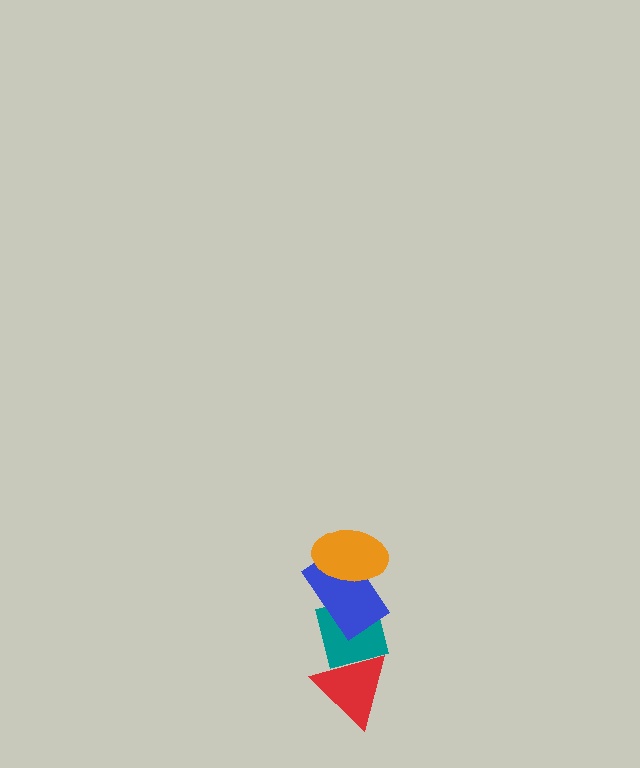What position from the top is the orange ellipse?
The orange ellipse is 1st from the top.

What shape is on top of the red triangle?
The teal square is on top of the red triangle.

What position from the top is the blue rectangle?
The blue rectangle is 2nd from the top.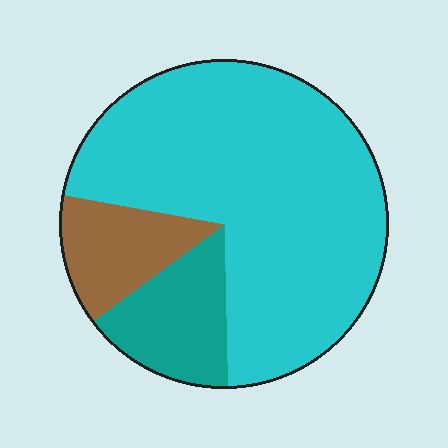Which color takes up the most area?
Cyan, at roughly 70%.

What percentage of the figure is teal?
Teal covers around 15% of the figure.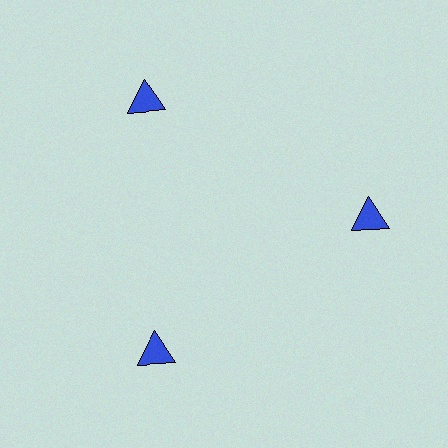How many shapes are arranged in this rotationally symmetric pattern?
There are 3 shapes, arranged in 3 groups of 1.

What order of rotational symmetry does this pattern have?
This pattern has 3-fold rotational symmetry.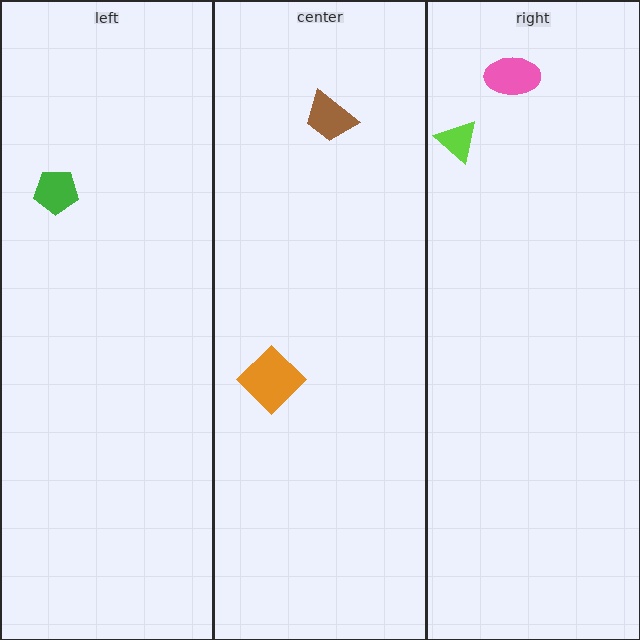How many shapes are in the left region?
1.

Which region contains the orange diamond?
The center region.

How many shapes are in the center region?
2.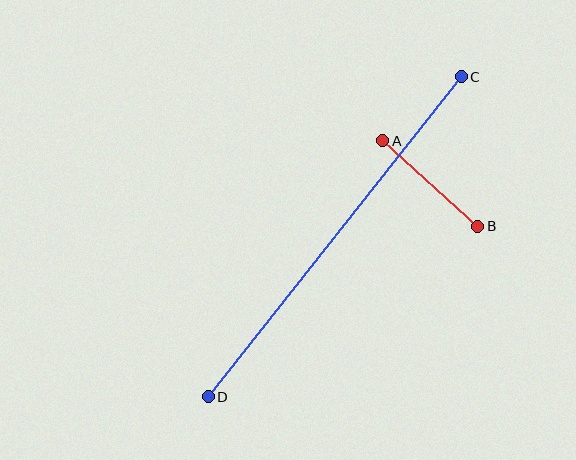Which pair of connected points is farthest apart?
Points C and D are farthest apart.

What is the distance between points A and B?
The distance is approximately 127 pixels.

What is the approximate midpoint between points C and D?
The midpoint is at approximately (335, 237) pixels.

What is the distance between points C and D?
The distance is approximately 408 pixels.